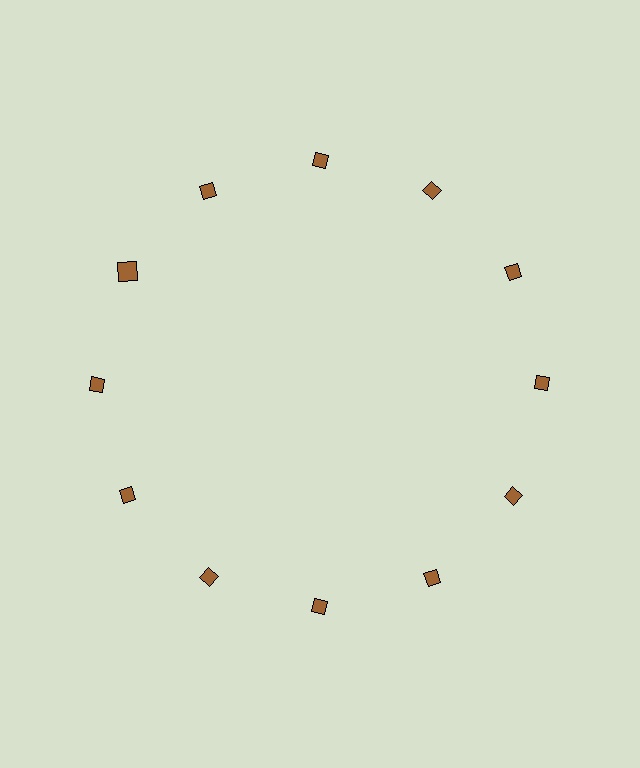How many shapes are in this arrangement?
There are 12 shapes arranged in a ring pattern.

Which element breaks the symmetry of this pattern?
The brown square at roughly the 10 o'clock position breaks the symmetry. All other shapes are brown diamonds.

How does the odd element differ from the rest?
It has a different shape: square instead of diamond.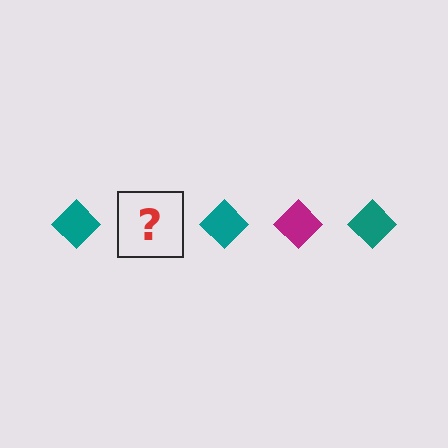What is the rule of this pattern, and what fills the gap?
The rule is that the pattern cycles through teal, magenta diamonds. The gap should be filled with a magenta diamond.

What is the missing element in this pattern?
The missing element is a magenta diamond.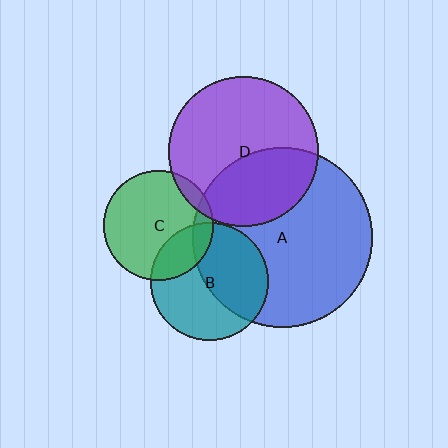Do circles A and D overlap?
Yes.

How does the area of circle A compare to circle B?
Approximately 2.3 times.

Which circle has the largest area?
Circle A (blue).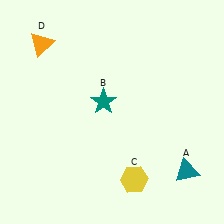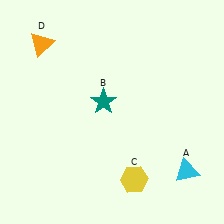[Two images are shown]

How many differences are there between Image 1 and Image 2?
There is 1 difference between the two images.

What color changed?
The triangle (A) changed from teal in Image 1 to cyan in Image 2.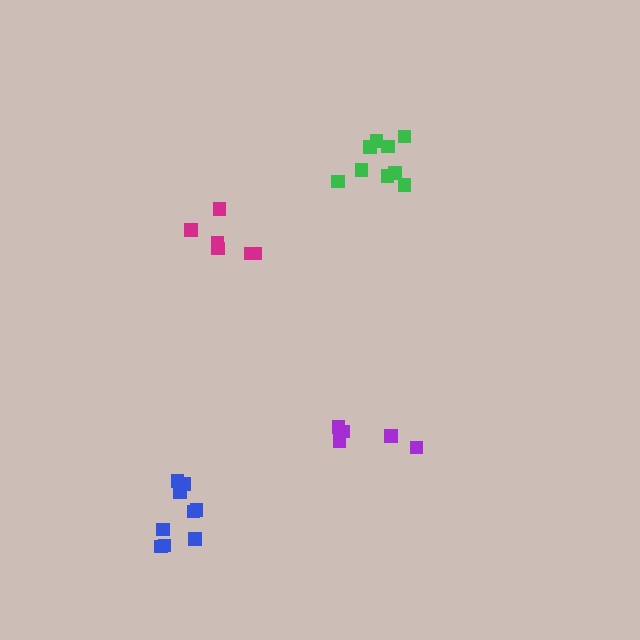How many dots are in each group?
Group 1: 9 dots, Group 2: 9 dots, Group 3: 5 dots, Group 4: 6 dots (29 total).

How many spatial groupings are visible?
There are 4 spatial groupings.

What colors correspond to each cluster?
The clusters are colored: green, blue, purple, magenta.